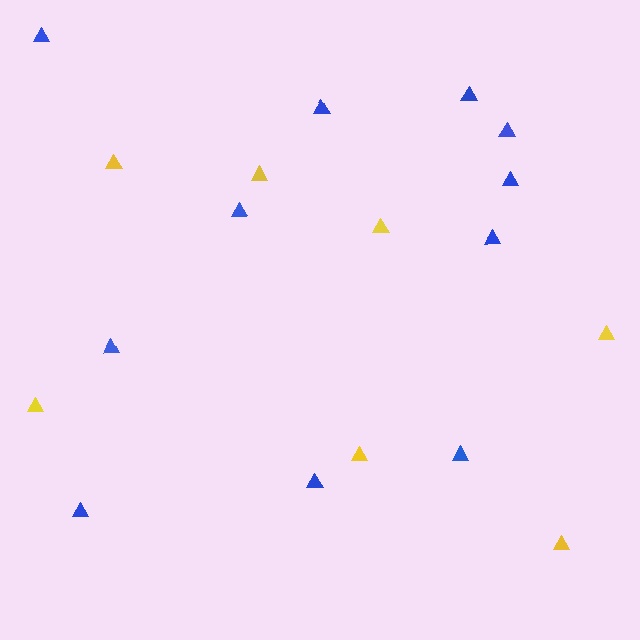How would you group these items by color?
There are 2 groups: one group of yellow triangles (7) and one group of blue triangles (11).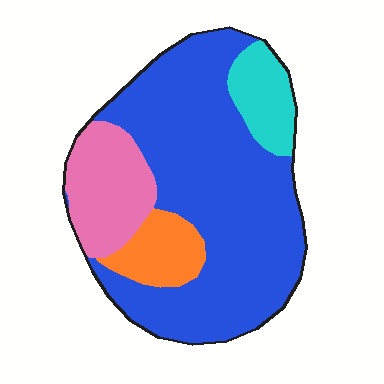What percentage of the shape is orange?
Orange takes up about one tenth (1/10) of the shape.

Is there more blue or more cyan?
Blue.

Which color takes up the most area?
Blue, at roughly 65%.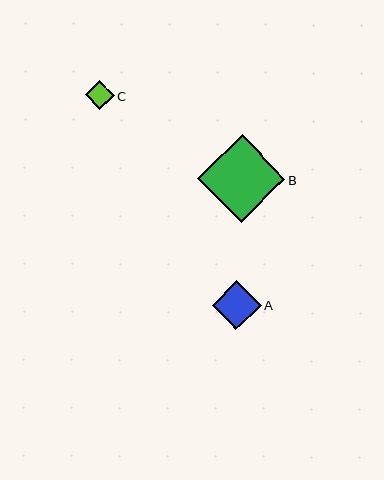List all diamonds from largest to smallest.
From largest to smallest: B, A, C.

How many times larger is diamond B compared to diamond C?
Diamond B is approximately 3.0 times the size of diamond C.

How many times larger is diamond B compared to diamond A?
Diamond B is approximately 1.8 times the size of diamond A.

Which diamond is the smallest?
Diamond C is the smallest with a size of approximately 29 pixels.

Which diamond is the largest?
Diamond B is the largest with a size of approximately 87 pixels.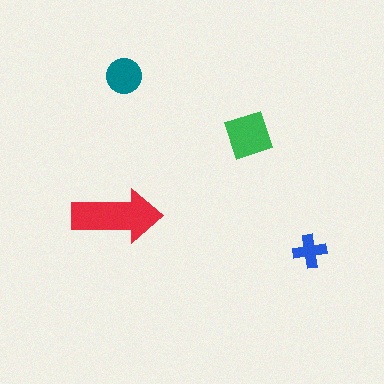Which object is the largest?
The red arrow.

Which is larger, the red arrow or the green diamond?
The red arrow.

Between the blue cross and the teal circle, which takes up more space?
The teal circle.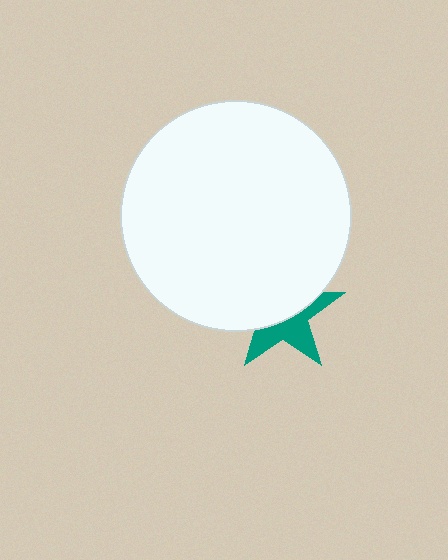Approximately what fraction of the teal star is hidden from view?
Roughly 56% of the teal star is hidden behind the white circle.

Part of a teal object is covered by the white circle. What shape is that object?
It is a star.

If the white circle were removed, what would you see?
You would see the complete teal star.